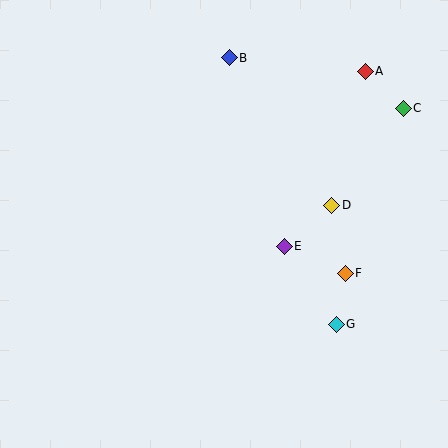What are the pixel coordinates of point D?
Point D is at (332, 206).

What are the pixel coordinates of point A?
Point A is at (365, 71).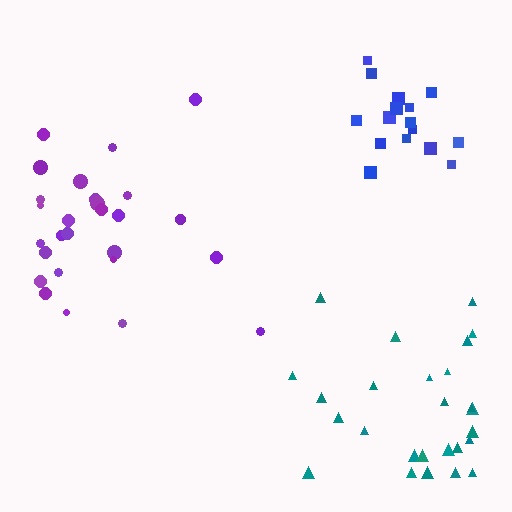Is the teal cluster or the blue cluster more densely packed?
Blue.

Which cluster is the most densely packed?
Blue.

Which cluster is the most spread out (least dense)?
Teal.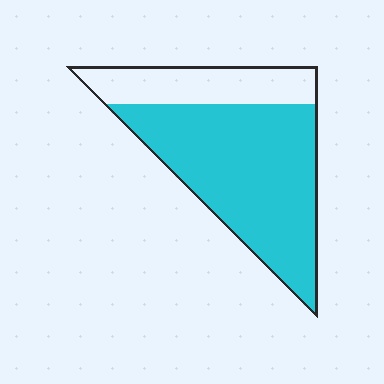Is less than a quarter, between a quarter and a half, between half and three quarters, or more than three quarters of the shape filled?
Between half and three quarters.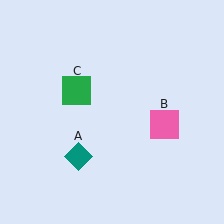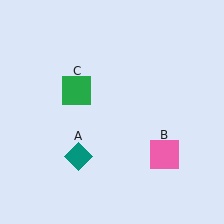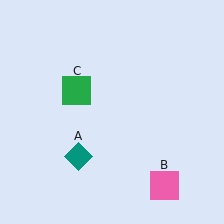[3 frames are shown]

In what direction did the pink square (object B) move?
The pink square (object B) moved down.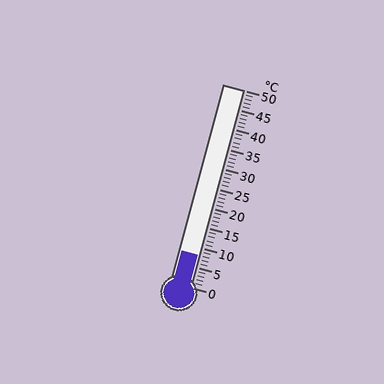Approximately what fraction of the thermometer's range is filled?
The thermometer is filled to approximately 15% of its range.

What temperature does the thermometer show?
The thermometer shows approximately 8°C.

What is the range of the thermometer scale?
The thermometer scale ranges from 0°C to 50°C.